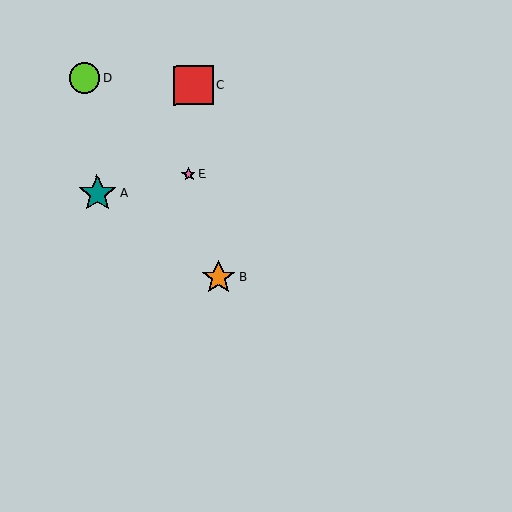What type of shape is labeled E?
Shape E is a pink star.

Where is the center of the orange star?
The center of the orange star is at (219, 278).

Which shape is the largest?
The red square (labeled C) is the largest.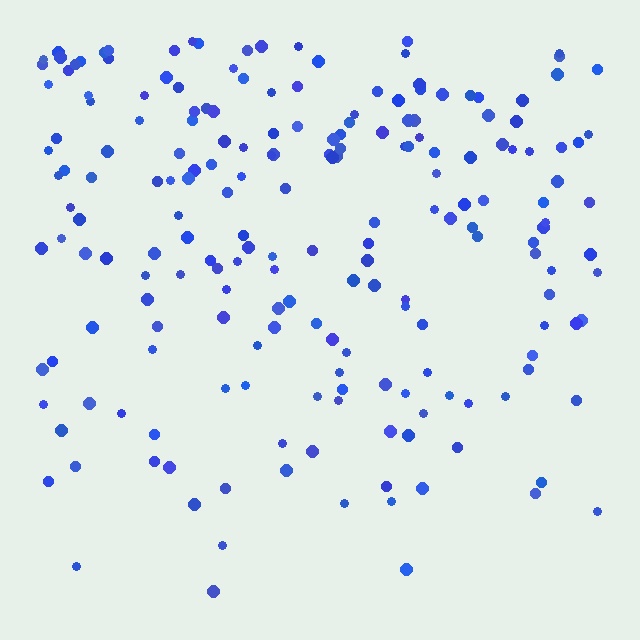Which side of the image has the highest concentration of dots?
The top.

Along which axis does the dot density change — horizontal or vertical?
Vertical.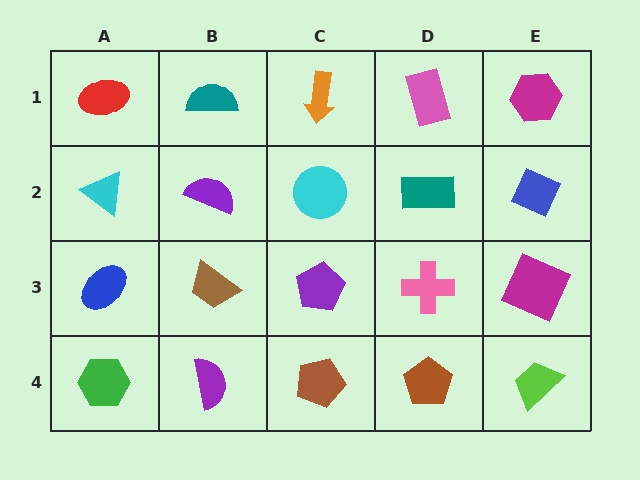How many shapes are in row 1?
5 shapes.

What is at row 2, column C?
A cyan circle.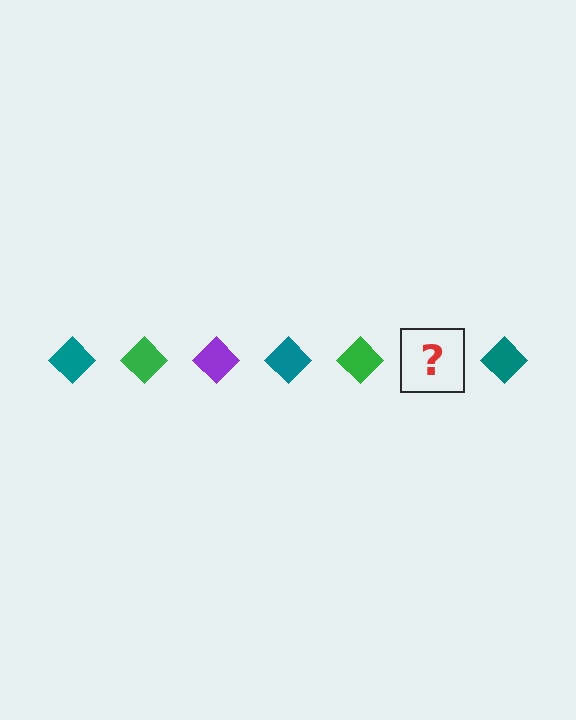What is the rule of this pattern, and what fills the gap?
The rule is that the pattern cycles through teal, green, purple diamonds. The gap should be filled with a purple diamond.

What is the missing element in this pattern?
The missing element is a purple diamond.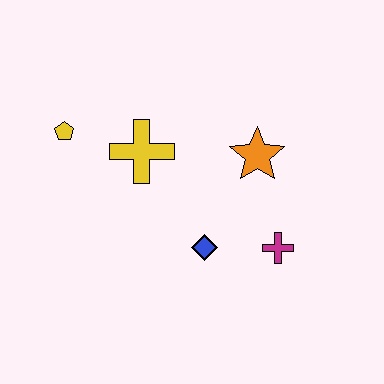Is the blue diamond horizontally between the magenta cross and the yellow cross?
Yes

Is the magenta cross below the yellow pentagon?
Yes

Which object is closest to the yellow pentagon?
The yellow cross is closest to the yellow pentagon.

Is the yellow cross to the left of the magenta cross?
Yes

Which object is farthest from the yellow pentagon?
The magenta cross is farthest from the yellow pentagon.